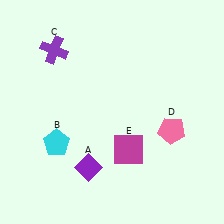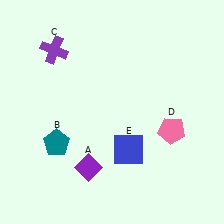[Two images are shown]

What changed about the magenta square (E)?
In Image 1, E is magenta. In Image 2, it changed to blue.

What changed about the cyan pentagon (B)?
In Image 1, B is cyan. In Image 2, it changed to teal.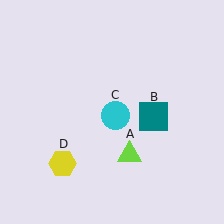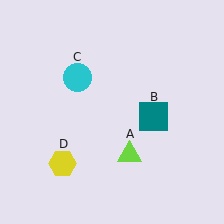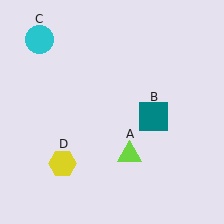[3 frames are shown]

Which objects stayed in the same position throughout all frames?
Lime triangle (object A) and teal square (object B) and yellow hexagon (object D) remained stationary.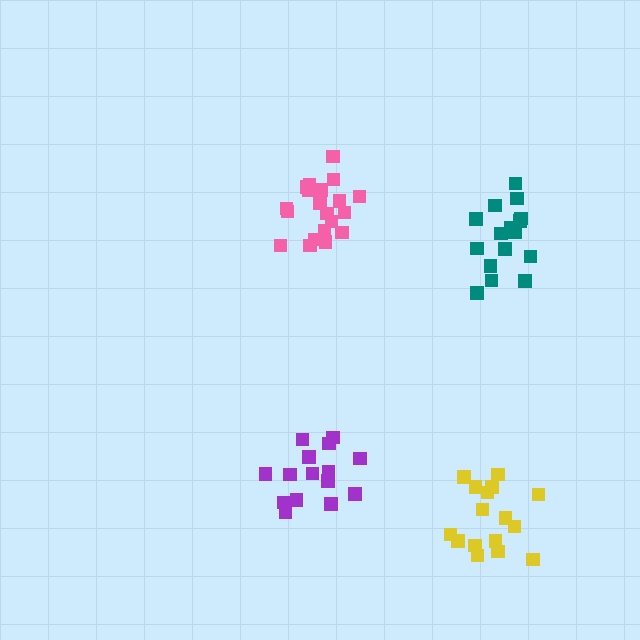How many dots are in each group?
Group 1: 15 dots, Group 2: 16 dots, Group 3: 20 dots, Group 4: 16 dots (67 total).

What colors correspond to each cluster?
The clusters are colored: purple, teal, pink, yellow.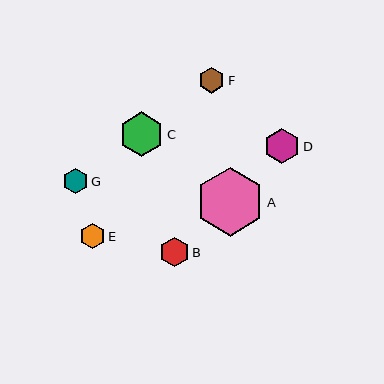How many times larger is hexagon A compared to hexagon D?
Hexagon A is approximately 1.9 times the size of hexagon D.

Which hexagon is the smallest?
Hexagon G is the smallest with a size of approximately 25 pixels.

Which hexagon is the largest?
Hexagon A is the largest with a size of approximately 69 pixels.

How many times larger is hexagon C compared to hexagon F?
Hexagon C is approximately 1.7 times the size of hexagon F.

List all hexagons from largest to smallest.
From largest to smallest: A, C, D, B, F, E, G.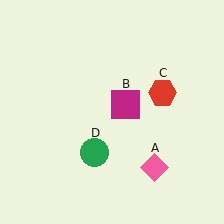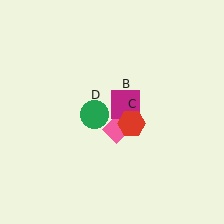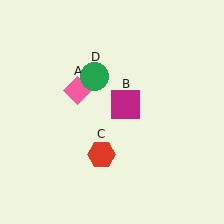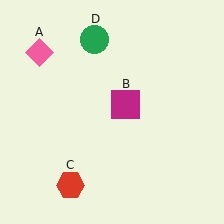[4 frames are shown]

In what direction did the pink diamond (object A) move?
The pink diamond (object A) moved up and to the left.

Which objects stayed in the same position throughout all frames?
Magenta square (object B) remained stationary.